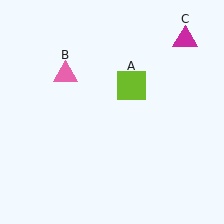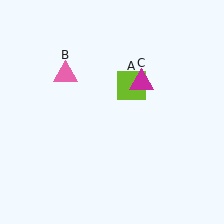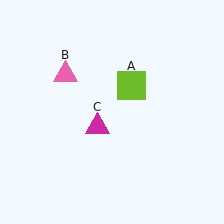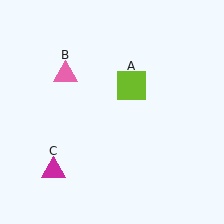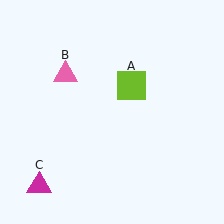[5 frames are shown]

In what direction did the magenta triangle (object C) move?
The magenta triangle (object C) moved down and to the left.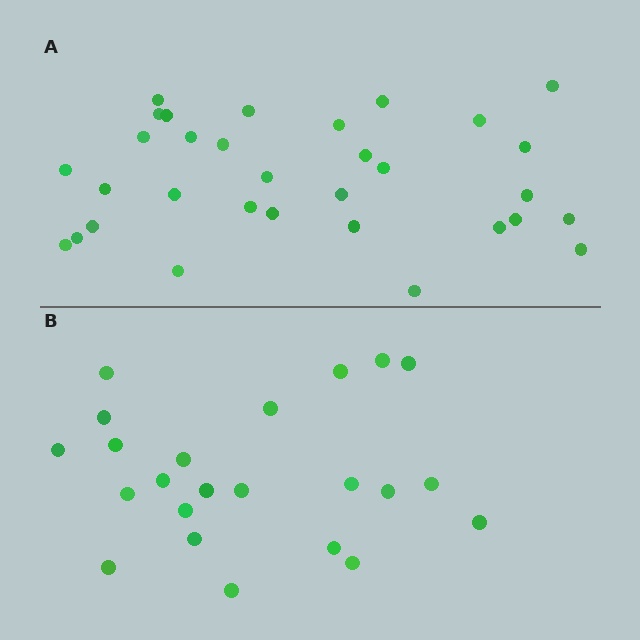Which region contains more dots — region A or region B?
Region A (the top region) has more dots.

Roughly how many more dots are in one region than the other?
Region A has roughly 8 or so more dots than region B.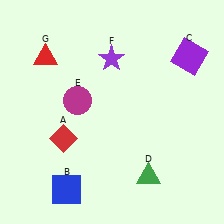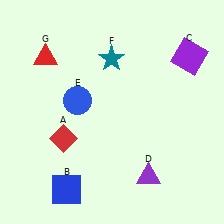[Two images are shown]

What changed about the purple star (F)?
In Image 1, F is purple. In Image 2, it changed to teal.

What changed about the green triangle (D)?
In Image 1, D is green. In Image 2, it changed to purple.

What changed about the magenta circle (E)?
In Image 1, E is magenta. In Image 2, it changed to blue.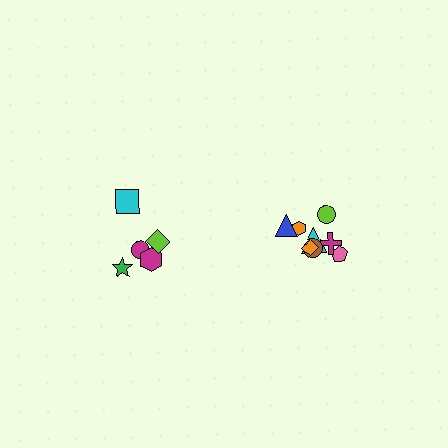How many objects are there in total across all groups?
There are 13 objects.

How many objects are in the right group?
There are 8 objects.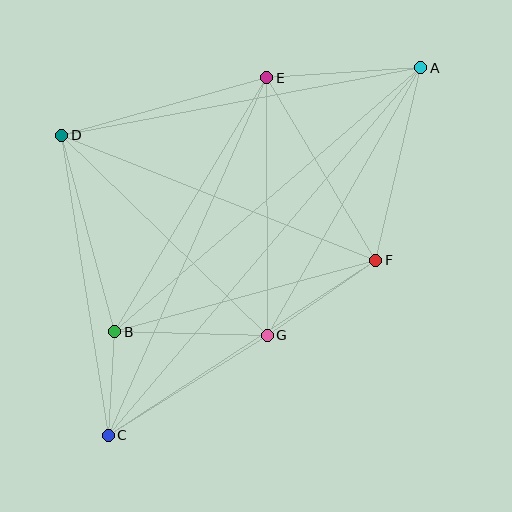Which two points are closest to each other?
Points B and C are closest to each other.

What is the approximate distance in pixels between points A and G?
The distance between A and G is approximately 309 pixels.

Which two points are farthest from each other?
Points A and C are farthest from each other.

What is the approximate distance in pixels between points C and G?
The distance between C and G is approximately 188 pixels.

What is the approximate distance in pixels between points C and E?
The distance between C and E is approximately 391 pixels.